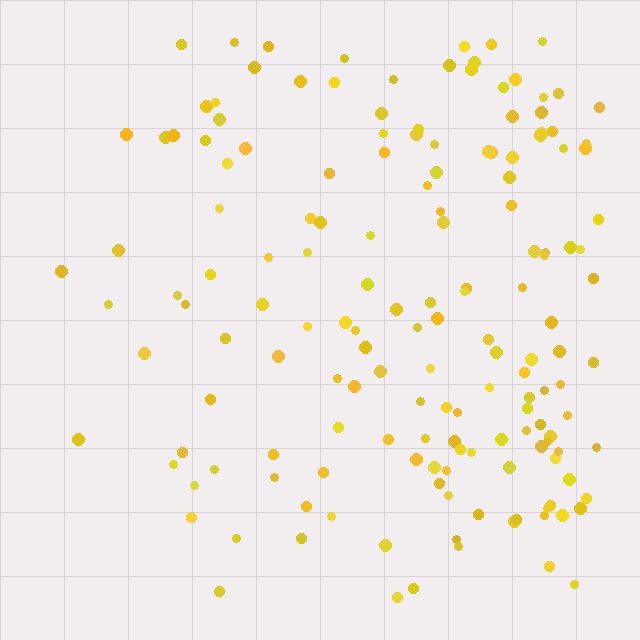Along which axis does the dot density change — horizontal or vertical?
Horizontal.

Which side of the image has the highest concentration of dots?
The right.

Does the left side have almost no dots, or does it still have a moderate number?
Still a moderate number, just noticeably fewer than the right.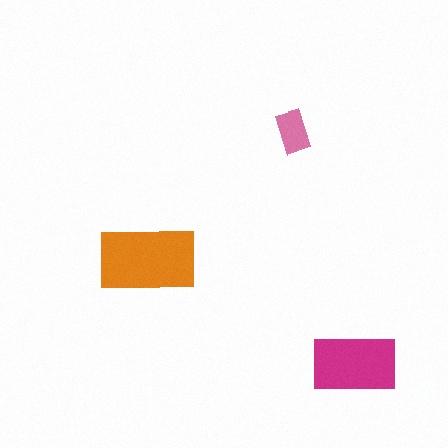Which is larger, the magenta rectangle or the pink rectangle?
The magenta one.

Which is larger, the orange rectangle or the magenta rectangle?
The orange one.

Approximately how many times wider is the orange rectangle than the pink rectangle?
About 2.5 times wider.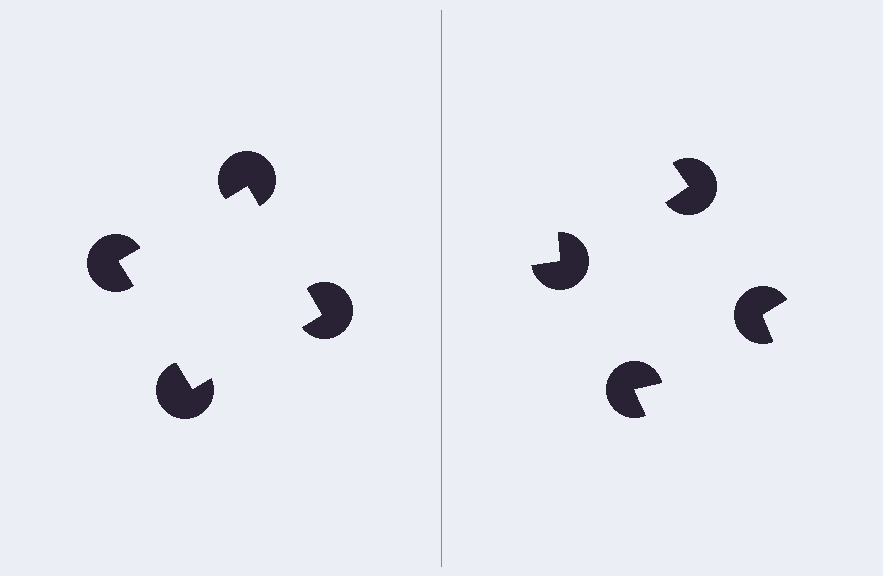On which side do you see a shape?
An illusory square appears on the left side. On the right side the wedge cuts are rotated, so no coherent shape forms.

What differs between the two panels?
The pac-man discs are positioned identically on both sides; only the wedge orientations differ. On the left they align to a square; on the right they are misaligned.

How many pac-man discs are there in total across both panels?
8 — 4 on each side.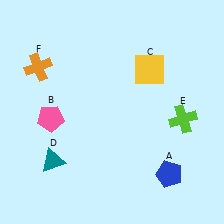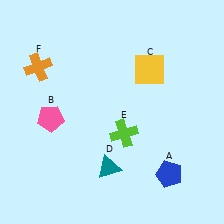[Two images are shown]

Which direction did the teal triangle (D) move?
The teal triangle (D) moved right.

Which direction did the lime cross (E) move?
The lime cross (E) moved left.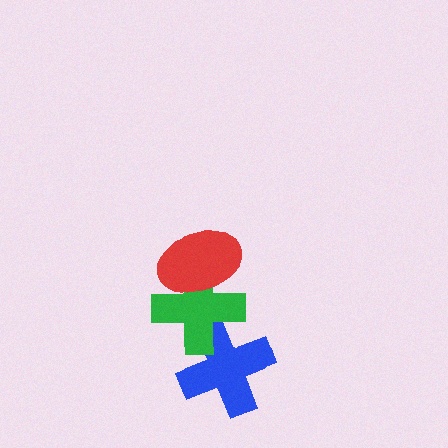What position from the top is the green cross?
The green cross is 2nd from the top.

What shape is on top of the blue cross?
The green cross is on top of the blue cross.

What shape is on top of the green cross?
The red ellipse is on top of the green cross.